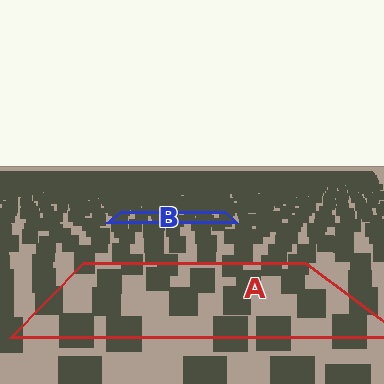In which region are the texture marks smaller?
The texture marks are smaller in region B, because it is farther away.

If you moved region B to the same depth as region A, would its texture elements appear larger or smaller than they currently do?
They would appear larger. At a closer depth, the same texture elements are projected at a bigger on-screen size.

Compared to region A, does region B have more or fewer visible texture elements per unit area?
Region B has more texture elements per unit area — they are packed more densely because it is farther away.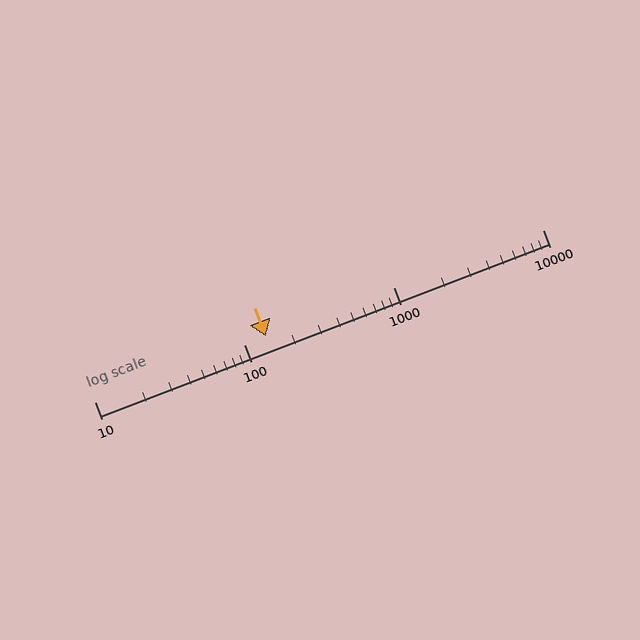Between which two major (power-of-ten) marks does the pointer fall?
The pointer is between 100 and 1000.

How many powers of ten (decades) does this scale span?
The scale spans 3 decades, from 10 to 10000.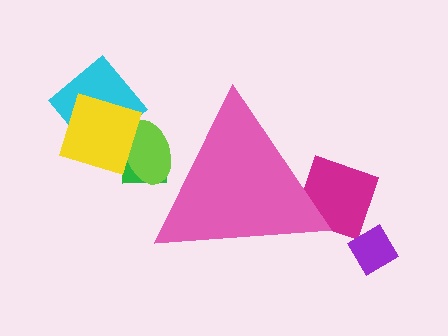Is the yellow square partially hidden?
No, the yellow square is fully visible.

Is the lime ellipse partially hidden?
Yes, the lime ellipse is partially hidden behind the pink triangle.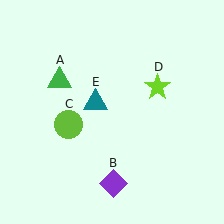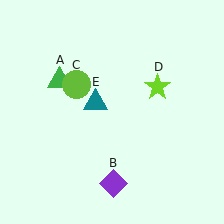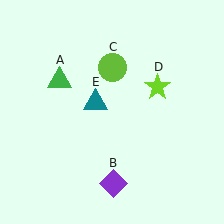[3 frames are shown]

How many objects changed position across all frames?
1 object changed position: lime circle (object C).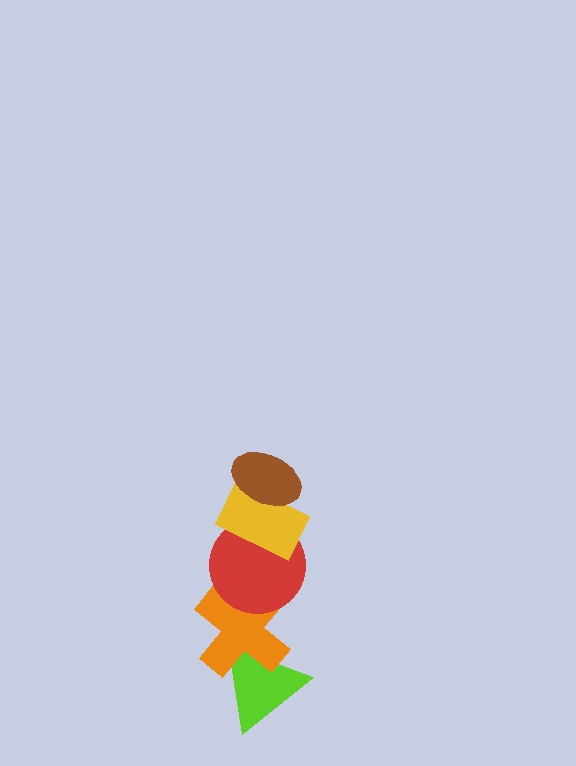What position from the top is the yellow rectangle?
The yellow rectangle is 2nd from the top.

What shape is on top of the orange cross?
The red circle is on top of the orange cross.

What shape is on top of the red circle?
The yellow rectangle is on top of the red circle.